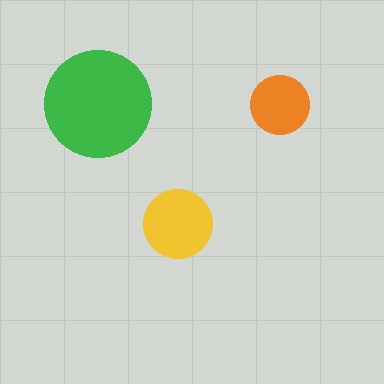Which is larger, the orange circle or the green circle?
The green one.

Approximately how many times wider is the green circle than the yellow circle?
About 1.5 times wider.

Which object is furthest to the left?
The green circle is leftmost.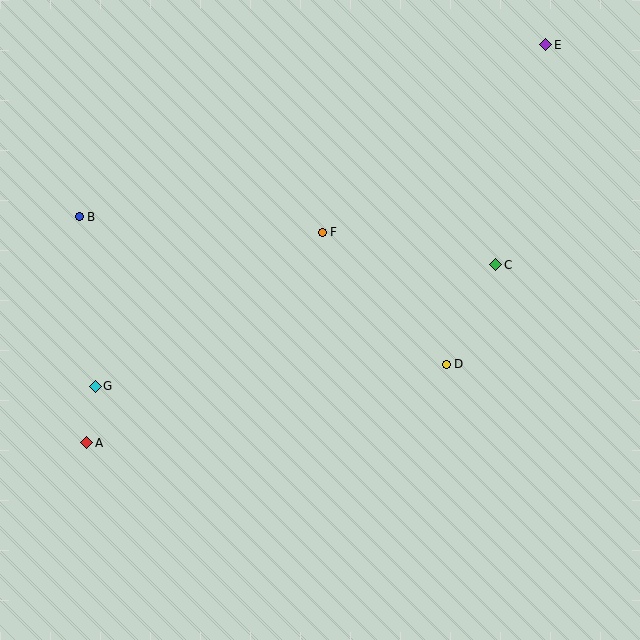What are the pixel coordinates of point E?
Point E is at (546, 45).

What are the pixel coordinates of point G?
Point G is at (95, 386).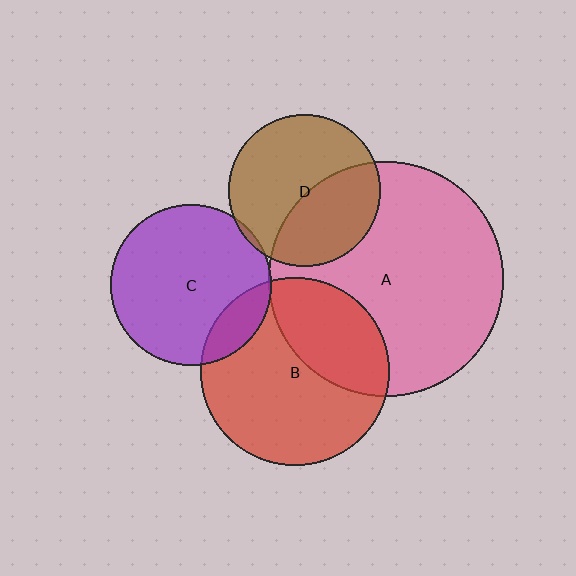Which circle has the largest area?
Circle A (pink).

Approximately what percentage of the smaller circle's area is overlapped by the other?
Approximately 5%.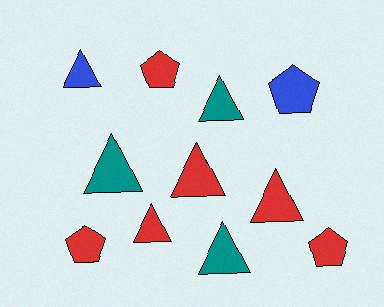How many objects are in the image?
There are 11 objects.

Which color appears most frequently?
Red, with 6 objects.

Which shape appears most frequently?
Triangle, with 7 objects.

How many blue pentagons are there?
There is 1 blue pentagon.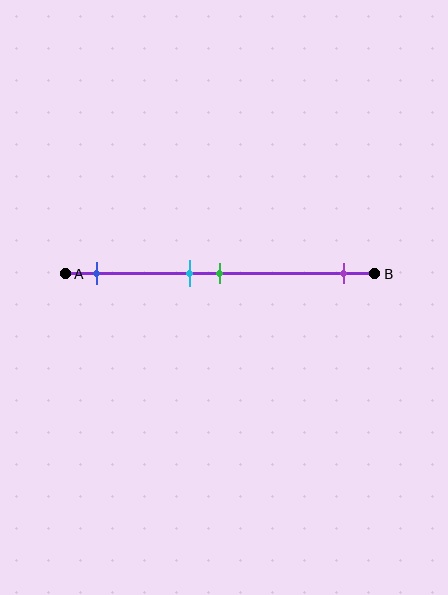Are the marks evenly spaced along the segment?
No, the marks are not evenly spaced.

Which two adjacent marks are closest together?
The cyan and green marks are the closest adjacent pair.